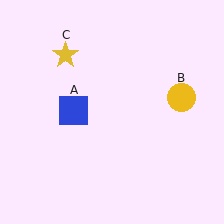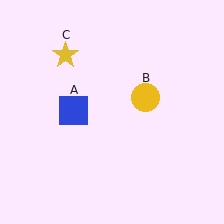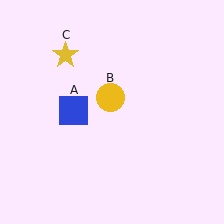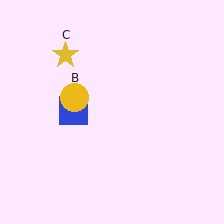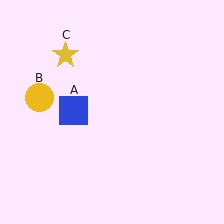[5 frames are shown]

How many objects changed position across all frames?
1 object changed position: yellow circle (object B).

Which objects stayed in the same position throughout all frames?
Blue square (object A) and yellow star (object C) remained stationary.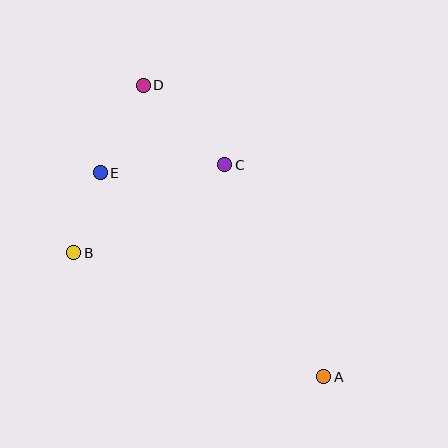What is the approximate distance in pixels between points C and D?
The distance between C and D is approximately 114 pixels.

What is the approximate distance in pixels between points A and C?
The distance between A and C is approximately 234 pixels.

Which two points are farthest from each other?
Points A and D are farthest from each other.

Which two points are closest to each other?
Points B and E are closest to each other.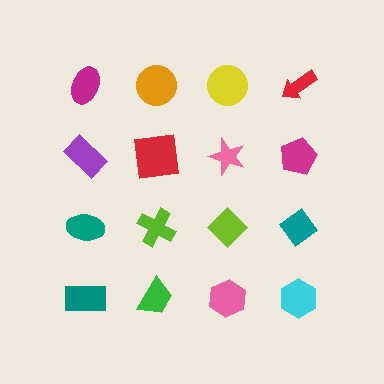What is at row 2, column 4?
A magenta pentagon.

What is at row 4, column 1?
A teal rectangle.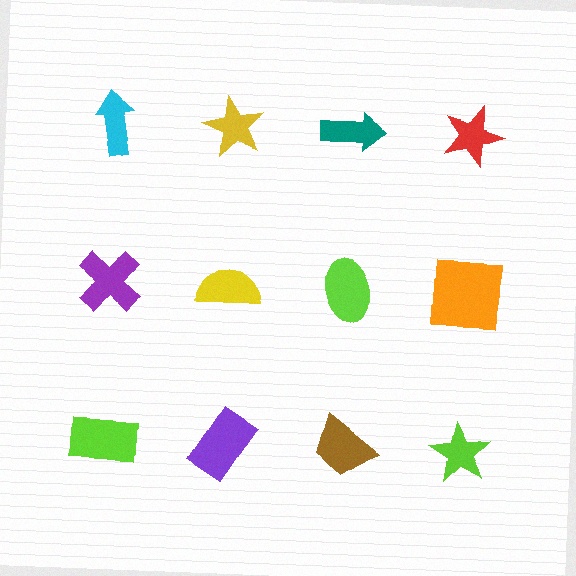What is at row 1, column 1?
A cyan arrow.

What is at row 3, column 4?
A lime star.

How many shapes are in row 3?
4 shapes.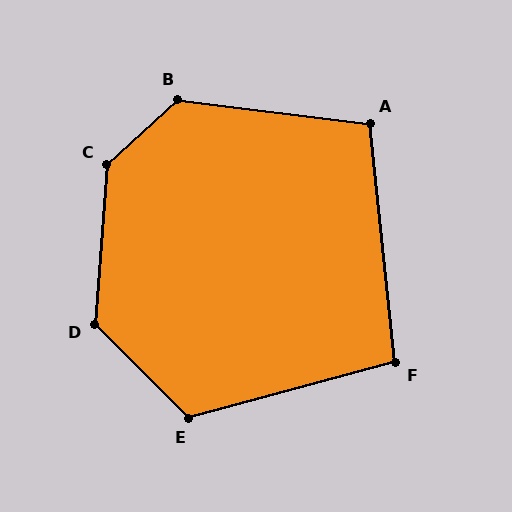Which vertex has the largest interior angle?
C, at approximately 137 degrees.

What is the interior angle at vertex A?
Approximately 103 degrees (obtuse).